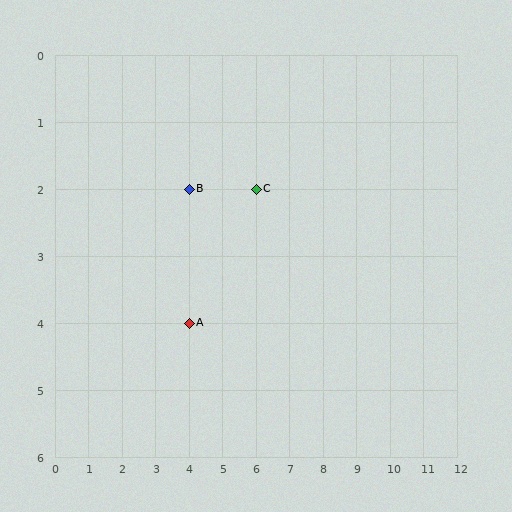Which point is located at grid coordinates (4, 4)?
Point A is at (4, 4).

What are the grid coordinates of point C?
Point C is at grid coordinates (6, 2).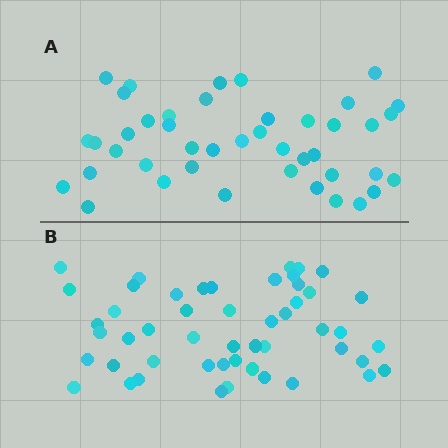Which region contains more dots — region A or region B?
Region B (the bottom region) has more dots.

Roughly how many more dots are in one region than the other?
Region B has roughly 8 or so more dots than region A.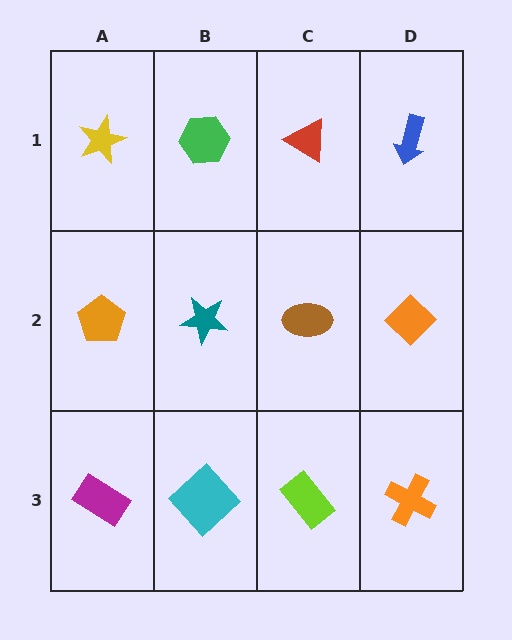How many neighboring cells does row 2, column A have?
3.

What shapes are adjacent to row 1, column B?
A teal star (row 2, column B), a yellow star (row 1, column A), a red triangle (row 1, column C).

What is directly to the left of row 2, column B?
An orange pentagon.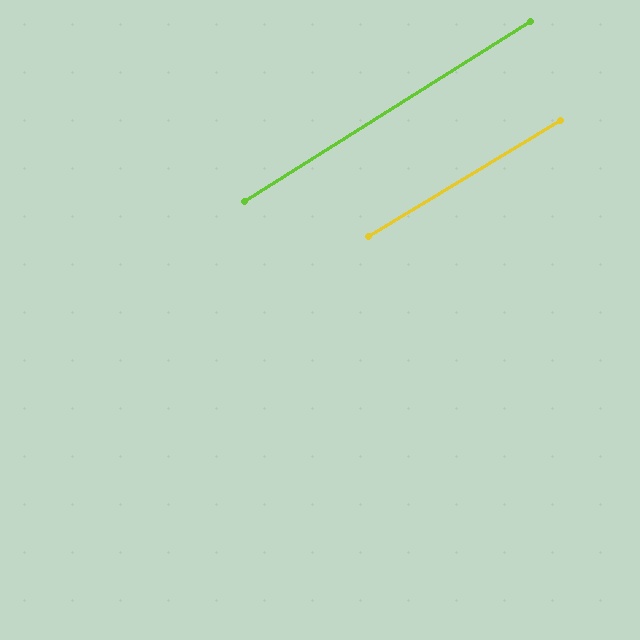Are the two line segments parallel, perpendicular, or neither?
Parallel — their directions differ by only 1.2°.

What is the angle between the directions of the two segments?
Approximately 1 degree.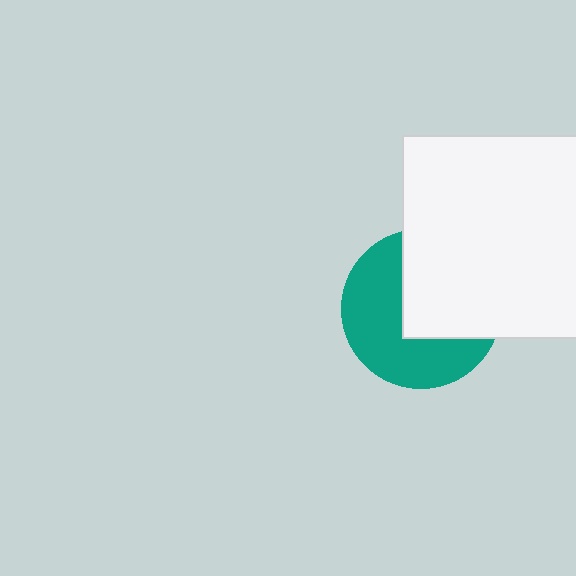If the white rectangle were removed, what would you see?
You would see the complete teal circle.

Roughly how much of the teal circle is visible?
About half of it is visible (roughly 52%).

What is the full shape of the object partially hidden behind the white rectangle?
The partially hidden object is a teal circle.